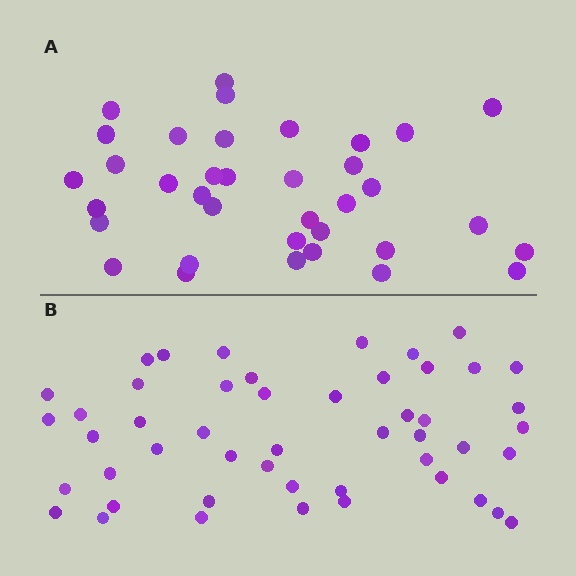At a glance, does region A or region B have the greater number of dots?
Region B (the bottom region) has more dots.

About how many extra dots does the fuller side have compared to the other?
Region B has approximately 15 more dots than region A.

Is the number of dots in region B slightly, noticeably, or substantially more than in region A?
Region B has noticeably more, but not dramatically so. The ratio is roughly 1.4 to 1.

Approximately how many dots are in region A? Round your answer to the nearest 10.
About 40 dots. (The exact count is 36, which rounds to 40.)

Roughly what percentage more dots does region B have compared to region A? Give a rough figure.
About 35% more.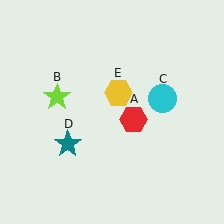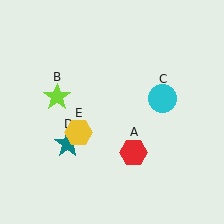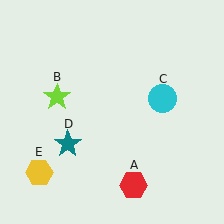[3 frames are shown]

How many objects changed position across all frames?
2 objects changed position: red hexagon (object A), yellow hexagon (object E).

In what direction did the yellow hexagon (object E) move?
The yellow hexagon (object E) moved down and to the left.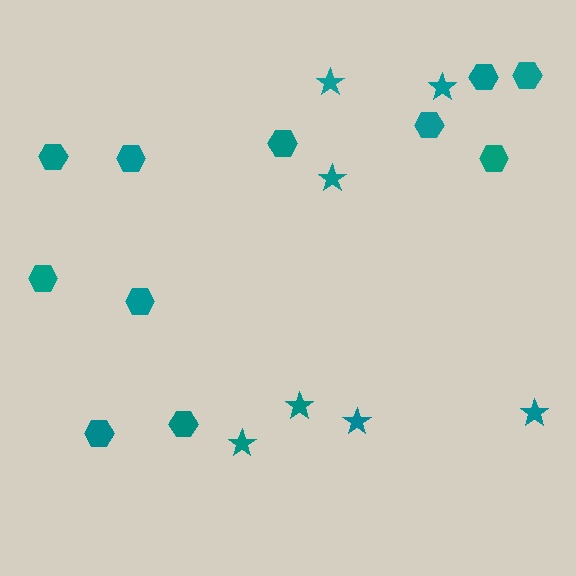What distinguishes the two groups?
There are 2 groups: one group of hexagons (11) and one group of stars (7).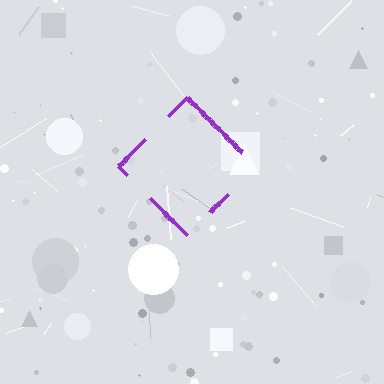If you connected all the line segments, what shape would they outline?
They would outline a diamond.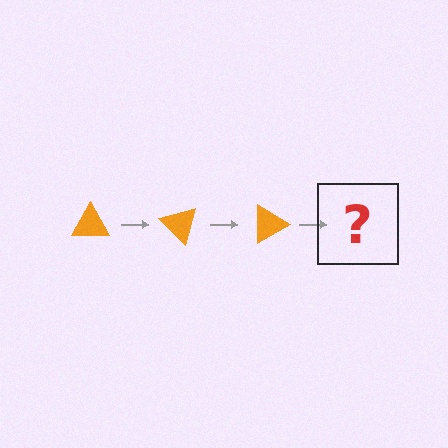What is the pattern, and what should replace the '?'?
The pattern is that the triangle rotates 45 degrees each step. The '?' should be an orange triangle rotated 135 degrees.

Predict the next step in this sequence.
The next step is an orange triangle rotated 135 degrees.